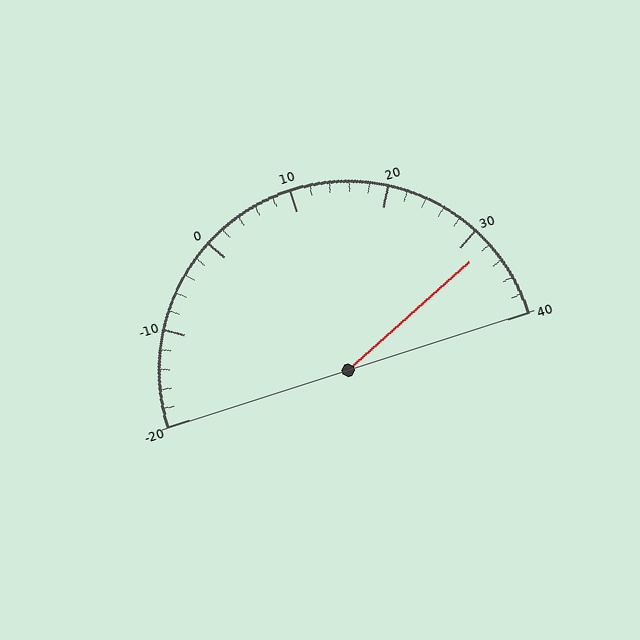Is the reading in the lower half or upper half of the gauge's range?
The reading is in the upper half of the range (-20 to 40).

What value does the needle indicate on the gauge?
The needle indicates approximately 32.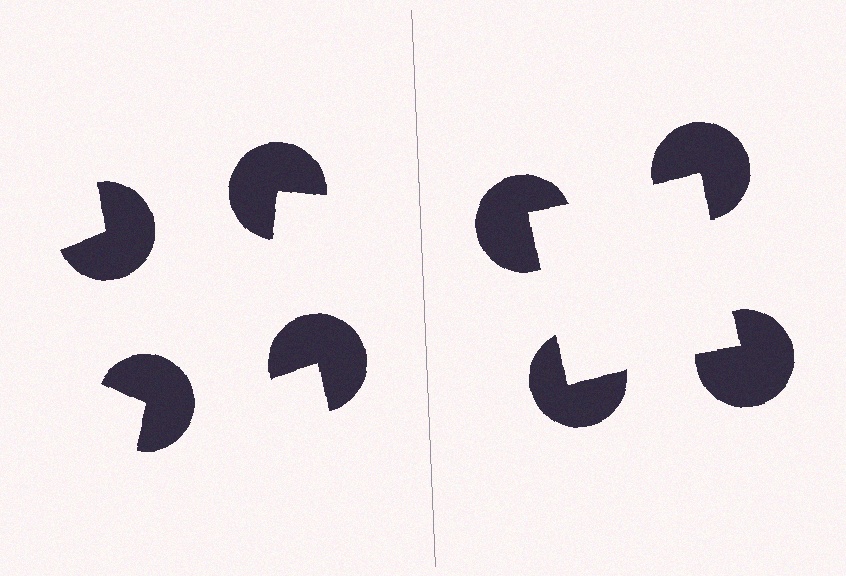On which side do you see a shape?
An illusory square appears on the right side. On the left side the wedge cuts are rotated, so no coherent shape forms.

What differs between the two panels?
The pac-man discs are positioned identically on both sides; only the wedge orientations differ. On the right they align to a square; on the left they are misaligned.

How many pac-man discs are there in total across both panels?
8 — 4 on each side.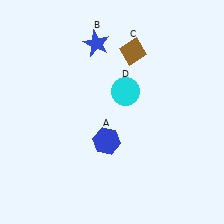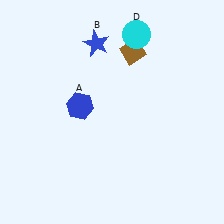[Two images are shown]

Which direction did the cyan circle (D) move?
The cyan circle (D) moved up.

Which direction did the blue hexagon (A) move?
The blue hexagon (A) moved up.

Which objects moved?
The objects that moved are: the blue hexagon (A), the cyan circle (D).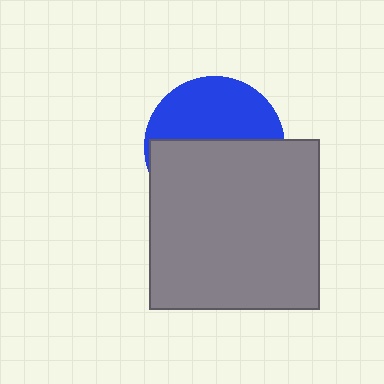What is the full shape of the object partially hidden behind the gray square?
The partially hidden object is a blue circle.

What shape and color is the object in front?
The object in front is a gray square.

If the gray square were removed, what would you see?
You would see the complete blue circle.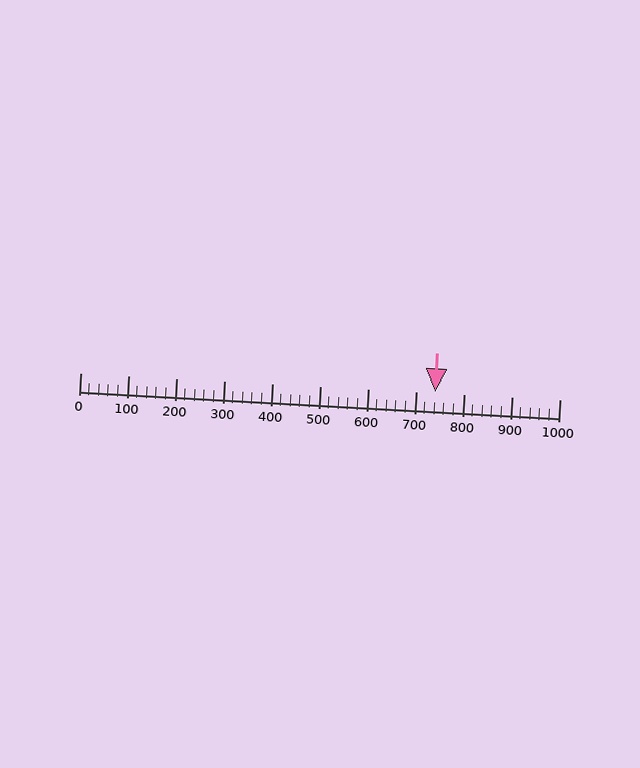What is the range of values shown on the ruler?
The ruler shows values from 0 to 1000.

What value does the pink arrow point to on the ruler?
The pink arrow points to approximately 740.